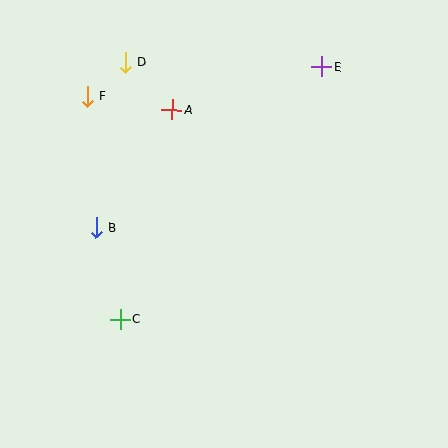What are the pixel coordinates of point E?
Point E is at (322, 67).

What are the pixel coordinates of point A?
Point A is at (172, 110).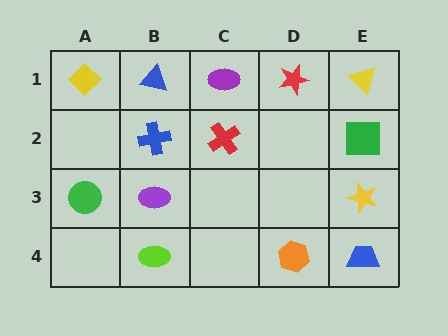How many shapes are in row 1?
5 shapes.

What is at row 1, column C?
A purple ellipse.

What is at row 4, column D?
An orange hexagon.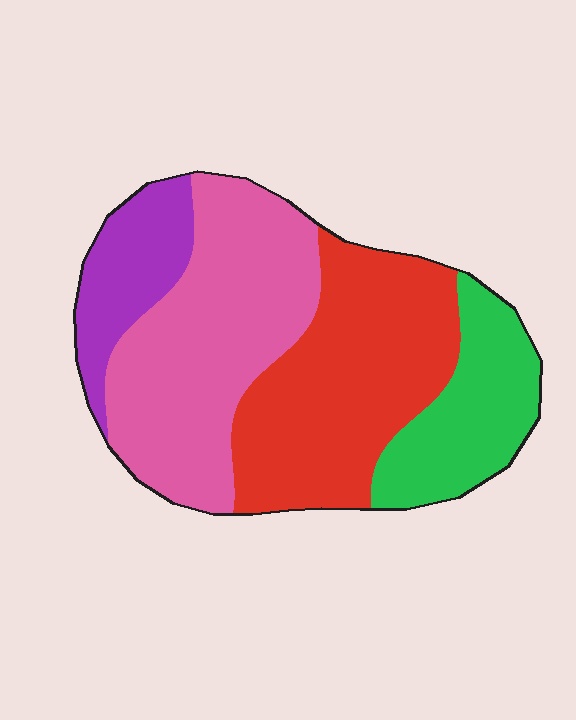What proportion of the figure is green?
Green takes up less than a quarter of the figure.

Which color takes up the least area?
Purple, at roughly 15%.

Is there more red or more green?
Red.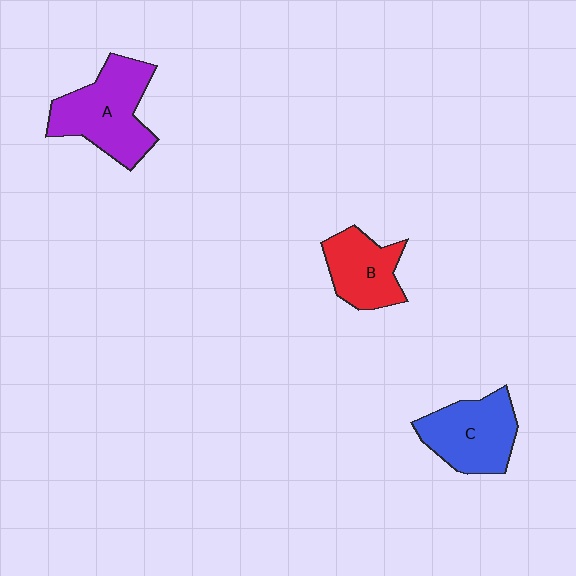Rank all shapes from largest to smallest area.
From largest to smallest: A (purple), C (blue), B (red).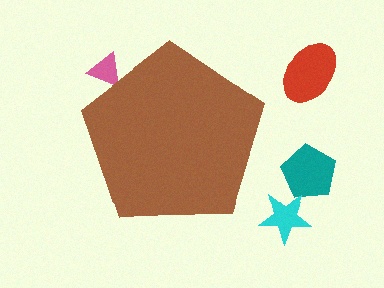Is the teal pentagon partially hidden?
No, the teal pentagon is fully visible.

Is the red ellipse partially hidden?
No, the red ellipse is fully visible.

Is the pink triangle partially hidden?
Yes, the pink triangle is partially hidden behind the brown pentagon.